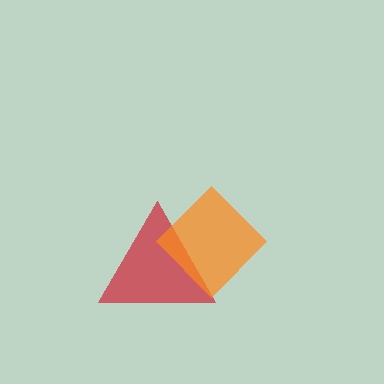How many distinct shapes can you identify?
There are 2 distinct shapes: a red triangle, an orange diamond.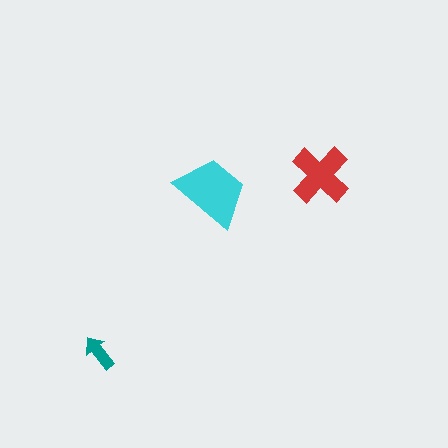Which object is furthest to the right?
The red cross is rightmost.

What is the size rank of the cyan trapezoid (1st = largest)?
1st.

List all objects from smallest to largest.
The teal arrow, the red cross, the cyan trapezoid.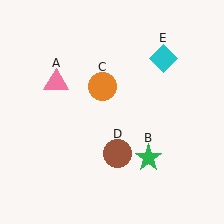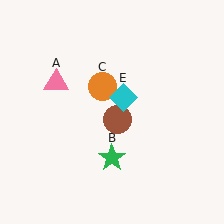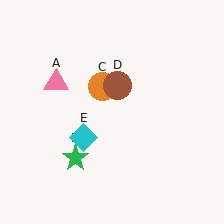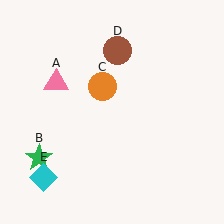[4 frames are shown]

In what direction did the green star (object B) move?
The green star (object B) moved left.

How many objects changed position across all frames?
3 objects changed position: green star (object B), brown circle (object D), cyan diamond (object E).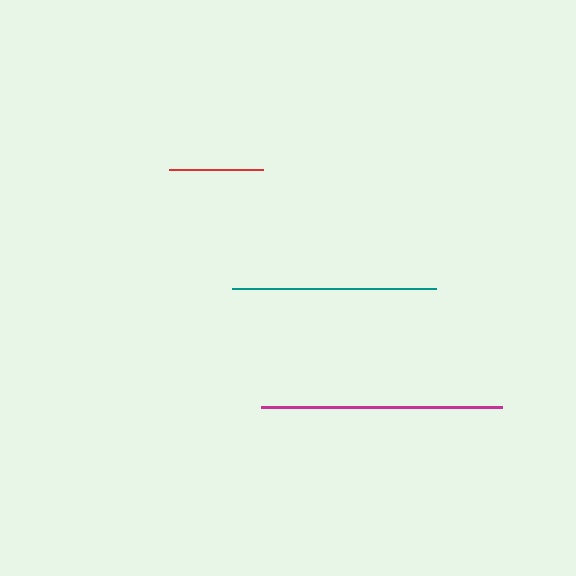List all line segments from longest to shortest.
From longest to shortest: magenta, teal, red.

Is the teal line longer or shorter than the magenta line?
The magenta line is longer than the teal line.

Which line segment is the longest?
The magenta line is the longest at approximately 242 pixels.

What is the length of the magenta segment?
The magenta segment is approximately 242 pixels long.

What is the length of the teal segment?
The teal segment is approximately 204 pixels long.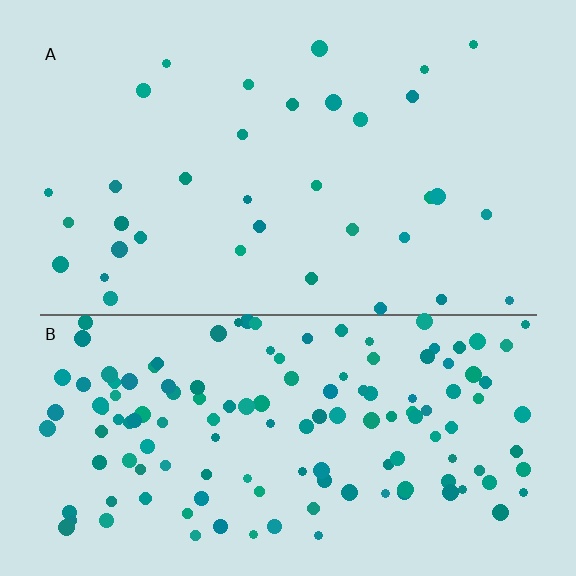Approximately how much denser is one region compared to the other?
Approximately 4.0× — region B over region A.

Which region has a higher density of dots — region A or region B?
B (the bottom).